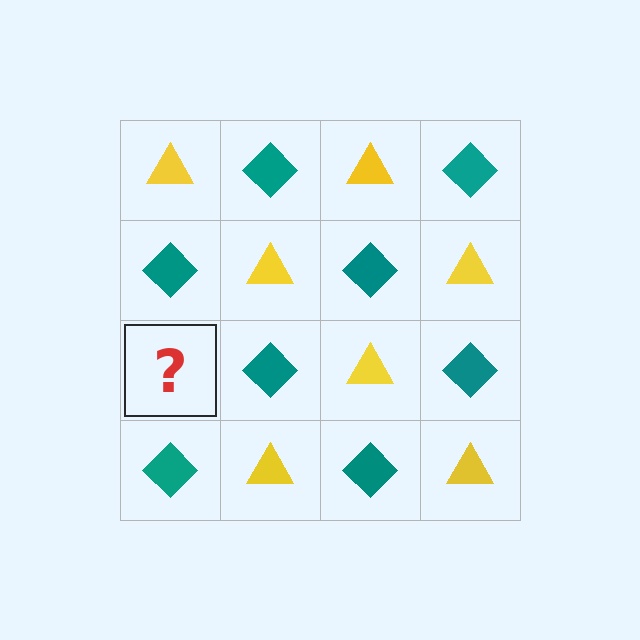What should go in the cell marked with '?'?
The missing cell should contain a yellow triangle.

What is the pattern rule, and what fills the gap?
The rule is that it alternates yellow triangle and teal diamond in a checkerboard pattern. The gap should be filled with a yellow triangle.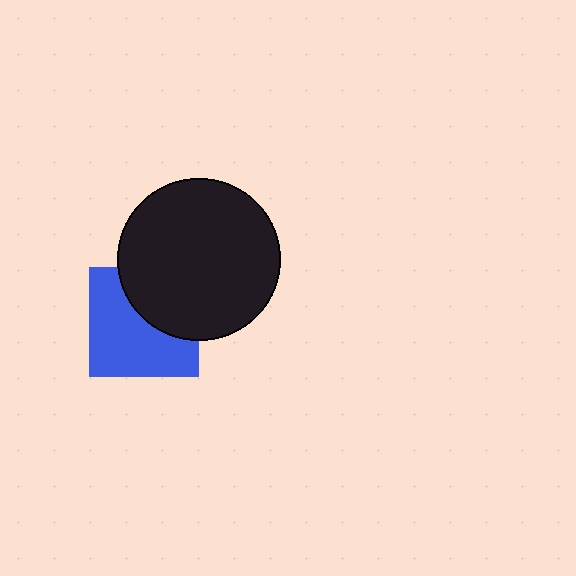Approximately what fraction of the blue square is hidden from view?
Roughly 38% of the blue square is hidden behind the black circle.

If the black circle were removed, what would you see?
You would see the complete blue square.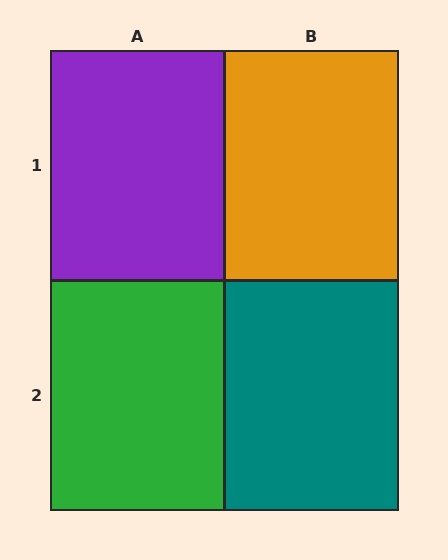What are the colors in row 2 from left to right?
Green, teal.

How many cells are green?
1 cell is green.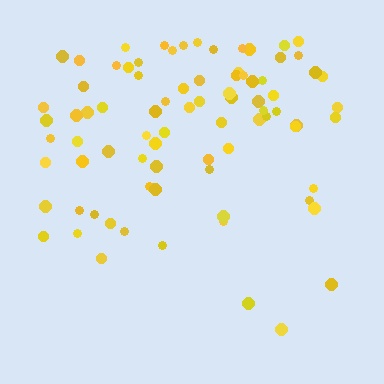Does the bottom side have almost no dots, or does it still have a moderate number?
Still a moderate number, just noticeably fewer than the top.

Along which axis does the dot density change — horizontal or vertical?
Vertical.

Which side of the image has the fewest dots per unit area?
The bottom.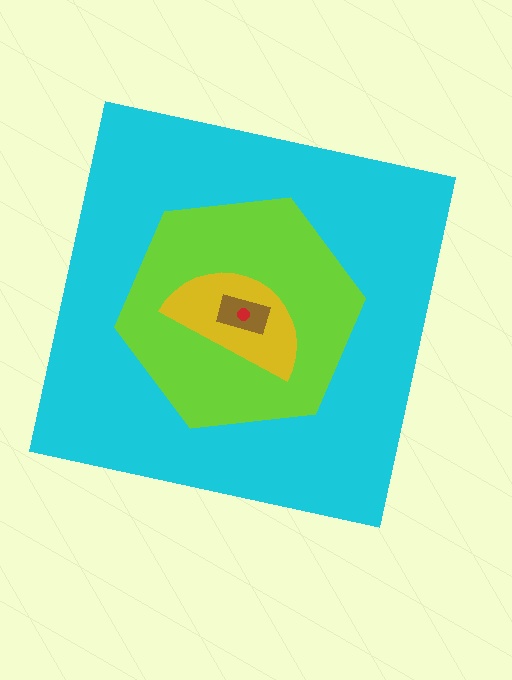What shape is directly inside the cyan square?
The lime hexagon.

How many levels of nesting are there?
5.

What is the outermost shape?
The cyan square.